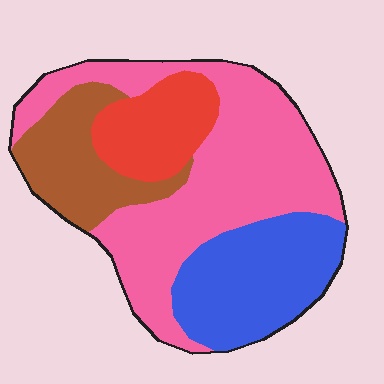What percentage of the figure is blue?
Blue takes up about one quarter (1/4) of the figure.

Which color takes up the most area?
Pink, at roughly 45%.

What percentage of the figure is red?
Red covers roughly 15% of the figure.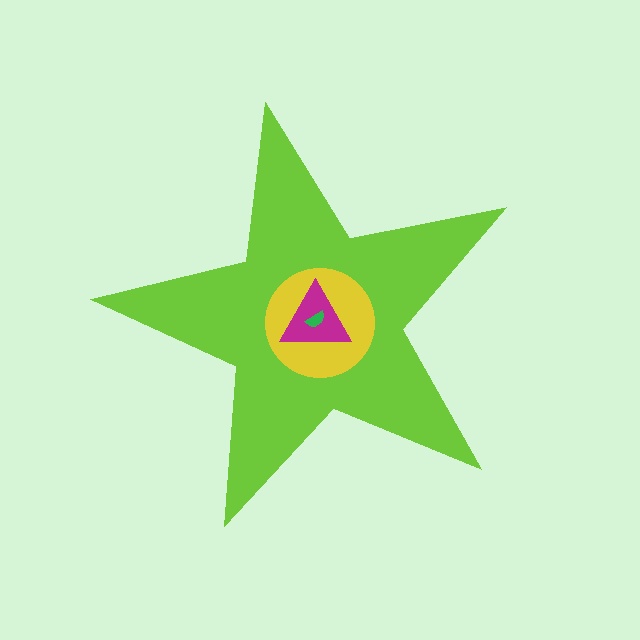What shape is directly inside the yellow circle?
The magenta triangle.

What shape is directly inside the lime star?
The yellow circle.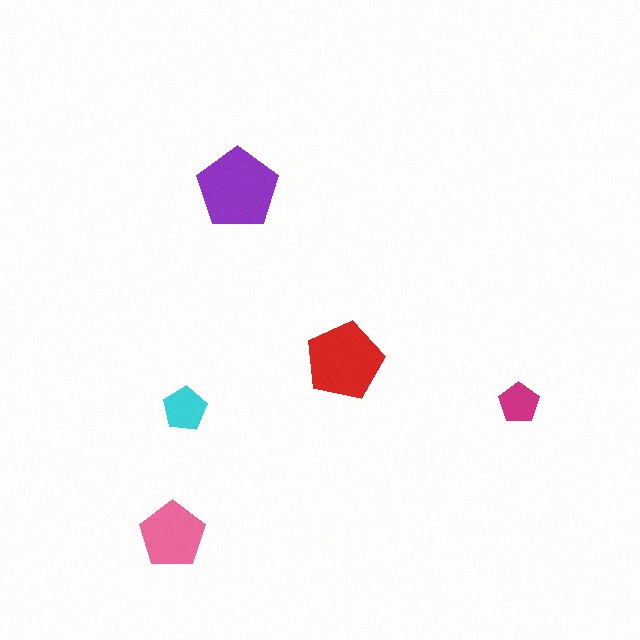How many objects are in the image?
There are 5 objects in the image.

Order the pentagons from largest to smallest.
the purple one, the red one, the pink one, the cyan one, the magenta one.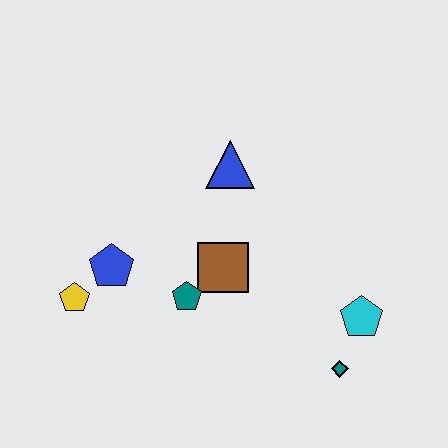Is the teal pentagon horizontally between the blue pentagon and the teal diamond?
Yes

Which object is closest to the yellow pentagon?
The blue pentagon is closest to the yellow pentagon.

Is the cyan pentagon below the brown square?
Yes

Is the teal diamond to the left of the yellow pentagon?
No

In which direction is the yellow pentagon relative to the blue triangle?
The yellow pentagon is to the left of the blue triangle.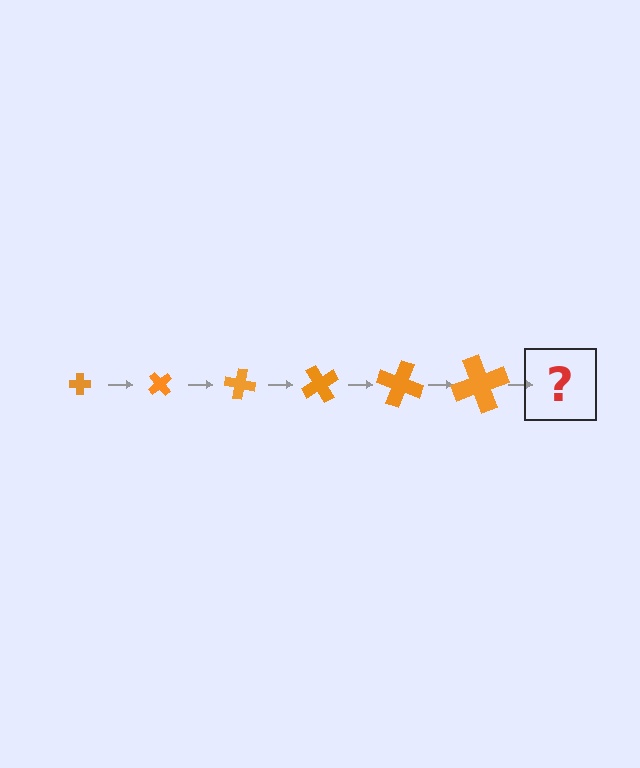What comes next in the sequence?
The next element should be a cross, larger than the previous one and rotated 300 degrees from the start.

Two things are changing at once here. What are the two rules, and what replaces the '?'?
The two rules are that the cross grows larger each step and it rotates 50 degrees each step. The '?' should be a cross, larger than the previous one and rotated 300 degrees from the start.